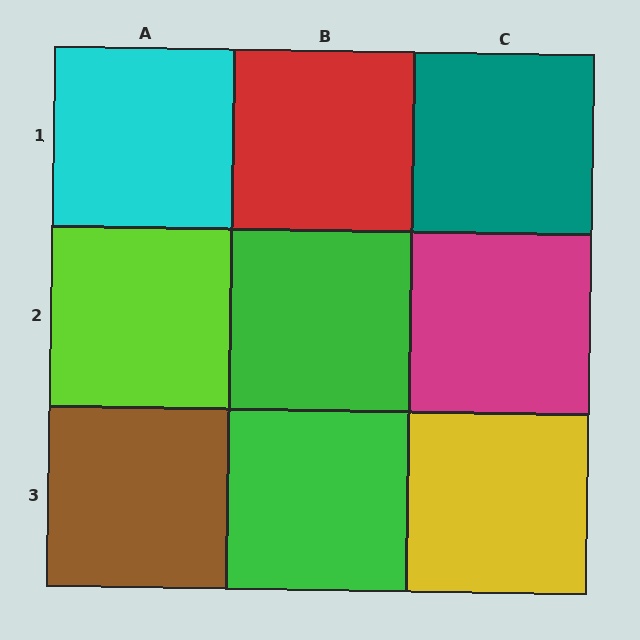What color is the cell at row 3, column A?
Brown.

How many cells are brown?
1 cell is brown.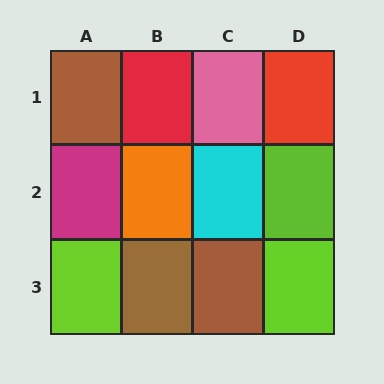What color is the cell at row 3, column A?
Lime.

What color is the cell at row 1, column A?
Brown.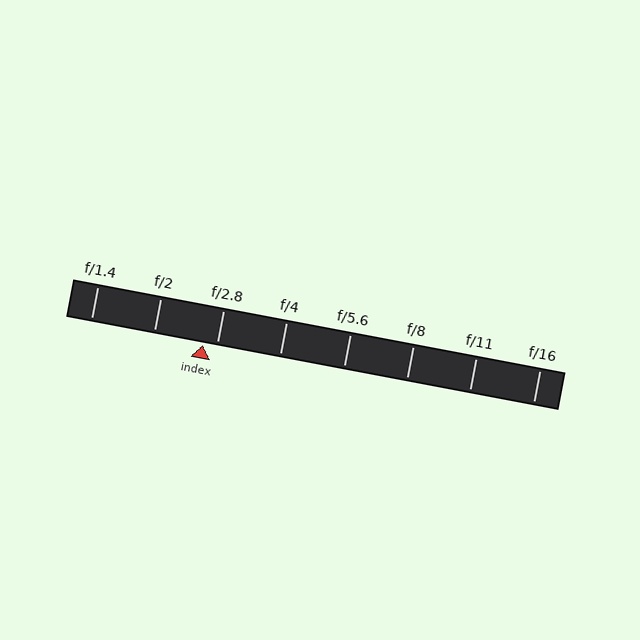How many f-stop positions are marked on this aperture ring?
There are 8 f-stop positions marked.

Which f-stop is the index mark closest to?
The index mark is closest to f/2.8.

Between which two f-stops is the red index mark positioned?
The index mark is between f/2 and f/2.8.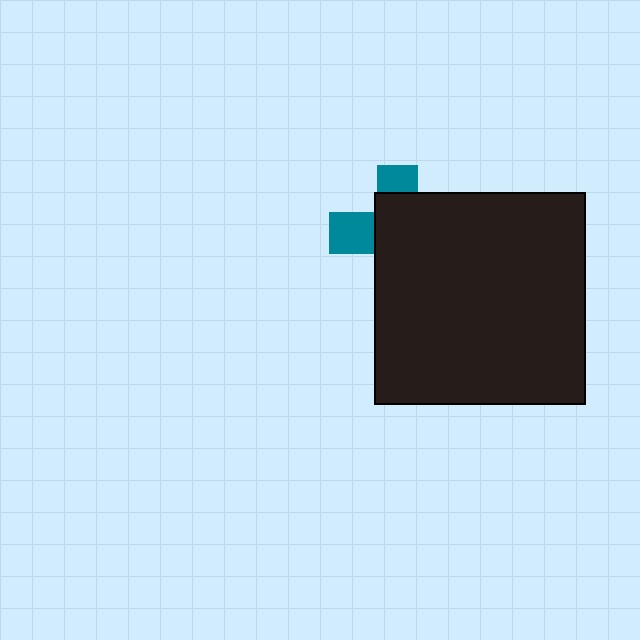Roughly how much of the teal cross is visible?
A small part of it is visible (roughly 30%).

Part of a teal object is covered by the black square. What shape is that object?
It is a cross.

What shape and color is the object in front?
The object in front is a black square.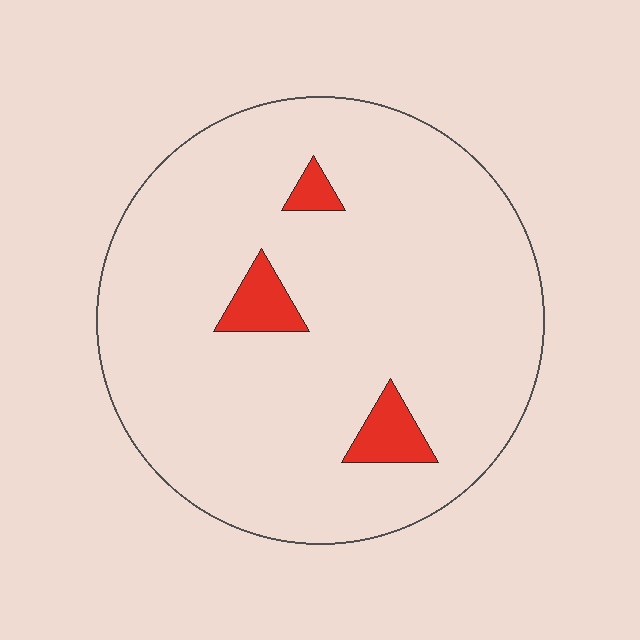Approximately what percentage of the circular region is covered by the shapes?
Approximately 5%.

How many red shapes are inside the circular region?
3.